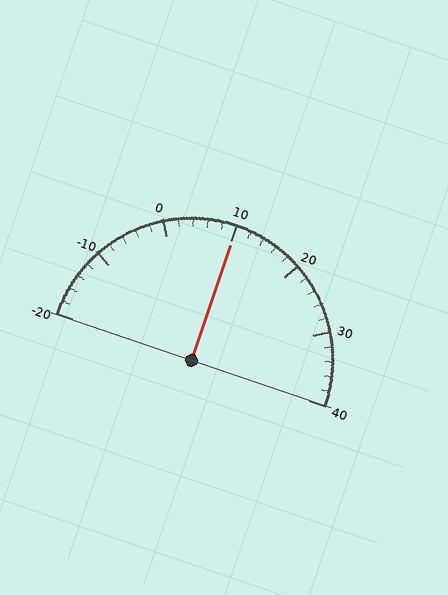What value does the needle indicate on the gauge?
The needle indicates approximately 10.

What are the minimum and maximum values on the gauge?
The gauge ranges from -20 to 40.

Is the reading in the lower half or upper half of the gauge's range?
The reading is in the upper half of the range (-20 to 40).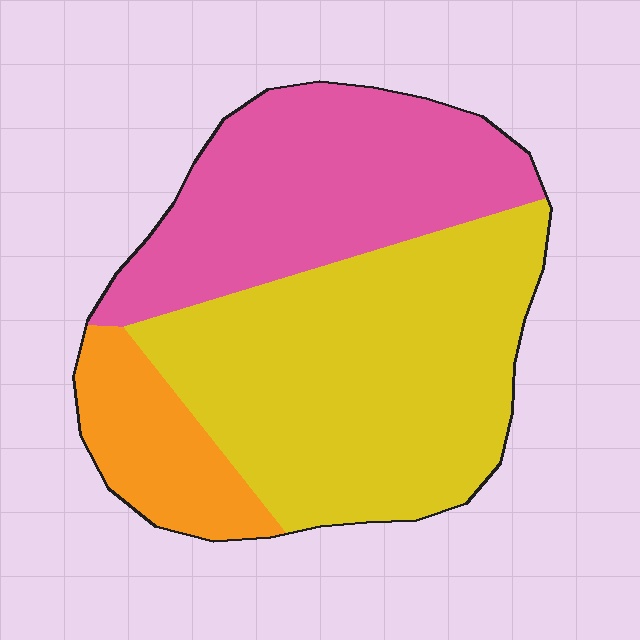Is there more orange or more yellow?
Yellow.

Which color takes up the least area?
Orange, at roughly 15%.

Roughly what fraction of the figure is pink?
Pink covers around 35% of the figure.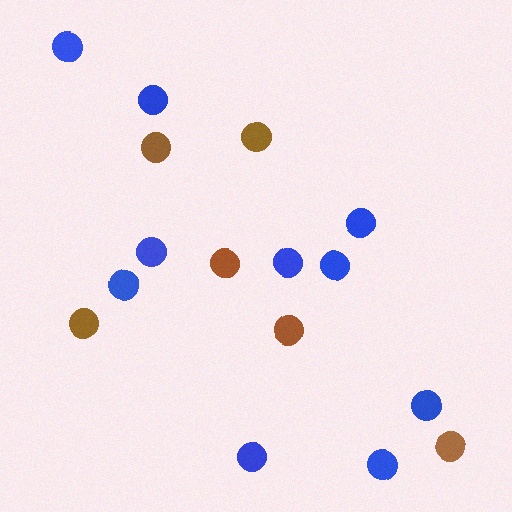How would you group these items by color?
There are 2 groups: one group of brown circles (6) and one group of blue circles (10).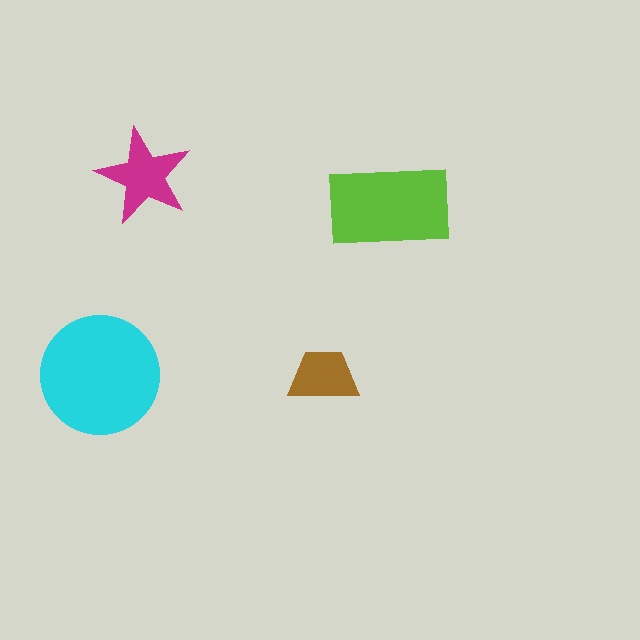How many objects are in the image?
There are 4 objects in the image.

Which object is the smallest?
The brown trapezoid.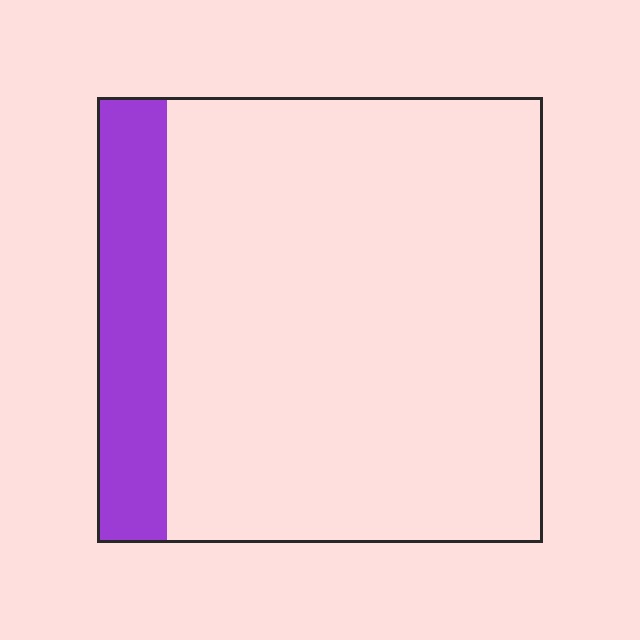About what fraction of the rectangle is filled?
About one sixth (1/6).